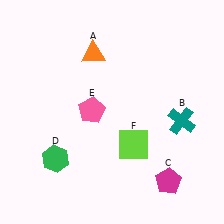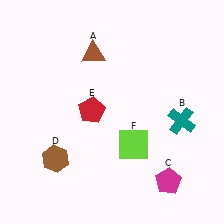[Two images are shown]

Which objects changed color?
A changed from orange to brown. D changed from green to brown. E changed from pink to red.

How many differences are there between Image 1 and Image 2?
There are 3 differences between the two images.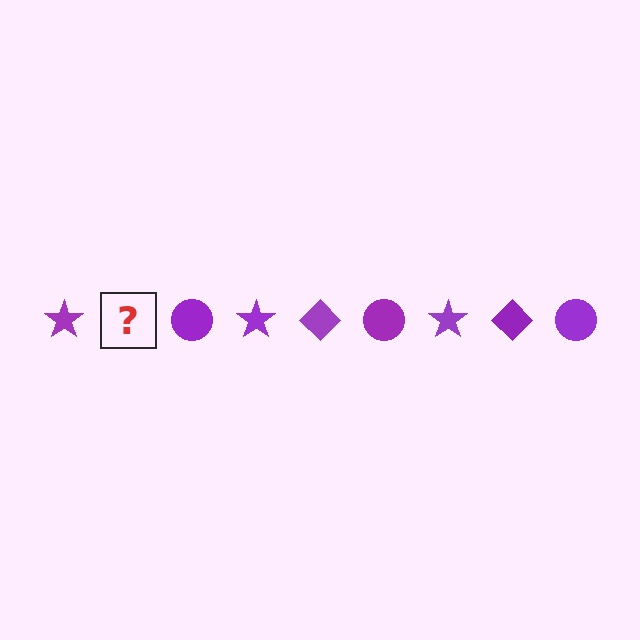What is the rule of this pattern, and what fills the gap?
The rule is that the pattern cycles through star, diamond, circle shapes in purple. The gap should be filled with a purple diamond.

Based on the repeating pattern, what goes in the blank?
The blank should be a purple diamond.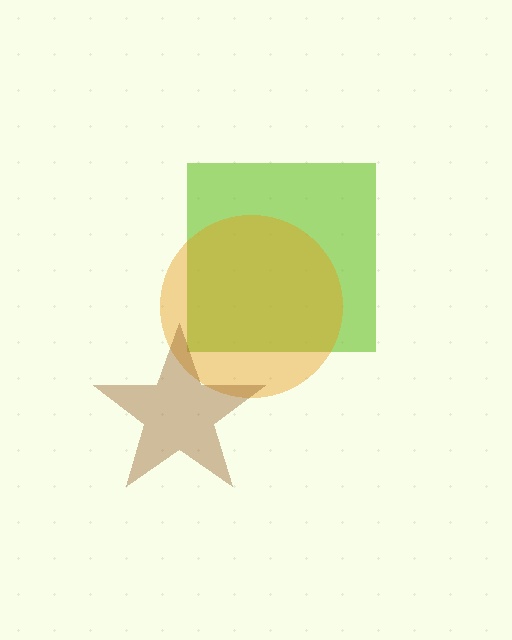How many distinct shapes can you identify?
There are 3 distinct shapes: a lime square, an orange circle, a brown star.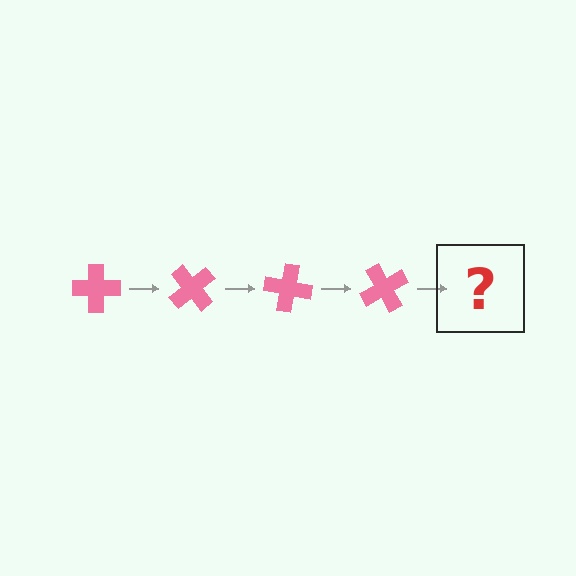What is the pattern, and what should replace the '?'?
The pattern is that the cross rotates 50 degrees each step. The '?' should be a pink cross rotated 200 degrees.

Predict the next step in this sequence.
The next step is a pink cross rotated 200 degrees.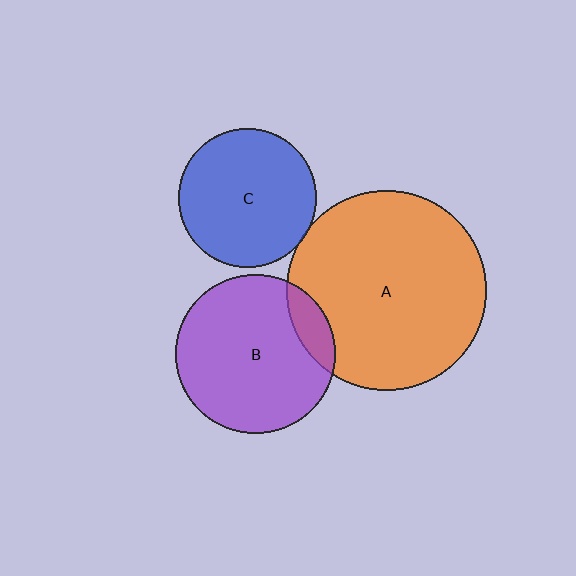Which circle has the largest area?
Circle A (orange).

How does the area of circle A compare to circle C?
Approximately 2.1 times.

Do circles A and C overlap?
Yes.